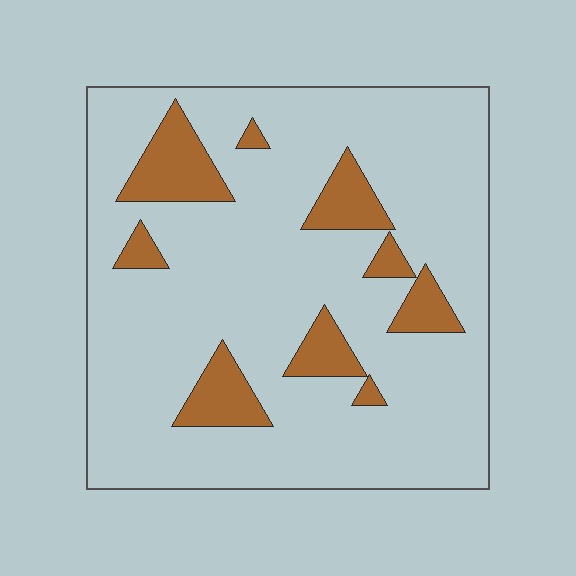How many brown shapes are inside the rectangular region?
9.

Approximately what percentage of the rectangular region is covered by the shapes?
Approximately 15%.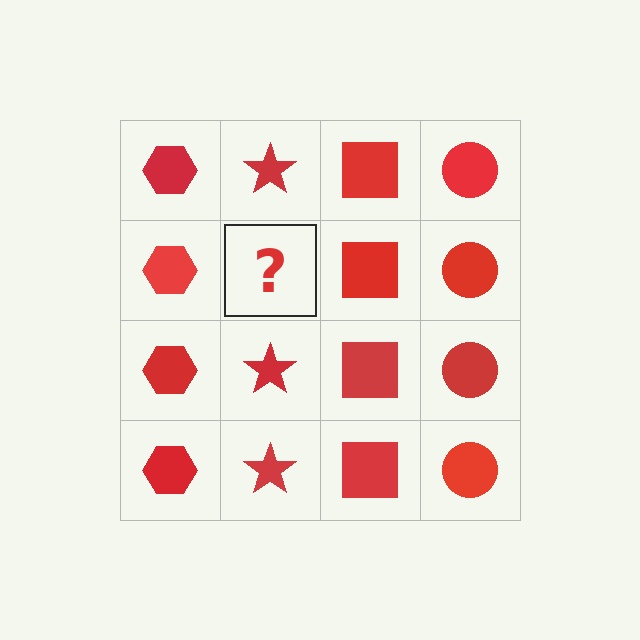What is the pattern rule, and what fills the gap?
The rule is that each column has a consistent shape. The gap should be filled with a red star.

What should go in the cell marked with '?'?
The missing cell should contain a red star.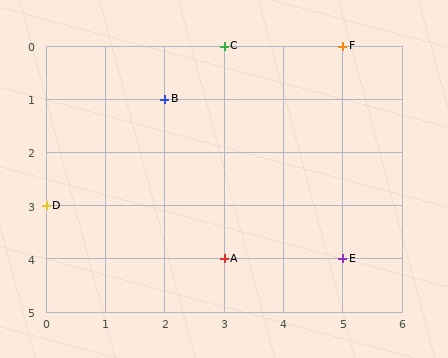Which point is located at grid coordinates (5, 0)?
Point F is at (5, 0).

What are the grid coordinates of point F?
Point F is at grid coordinates (5, 0).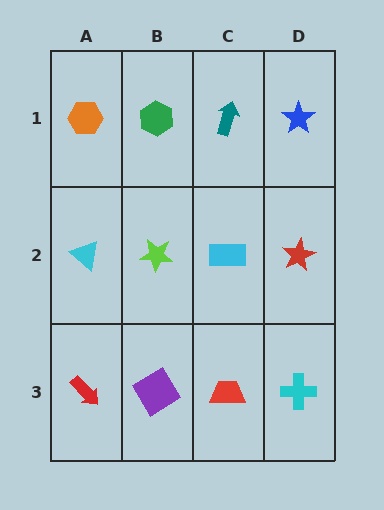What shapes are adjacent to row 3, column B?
A lime star (row 2, column B), a red arrow (row 3, column A), a red trapezoid (row 3, column C).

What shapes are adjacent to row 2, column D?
A blue star (row 1, column D), a cyan cross (row 3, column D), a cyan rectangle (row 2, column C).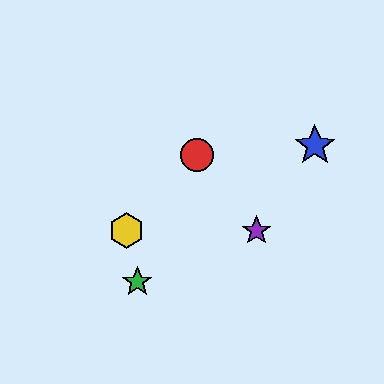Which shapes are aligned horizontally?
The yellow hexagon, the purple star are aligned horizontally.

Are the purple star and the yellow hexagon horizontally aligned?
Yes, both are at y≈231.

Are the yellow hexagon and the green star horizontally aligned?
No, the yellow hexagon is at y≈231 and the green star is at y≈282.